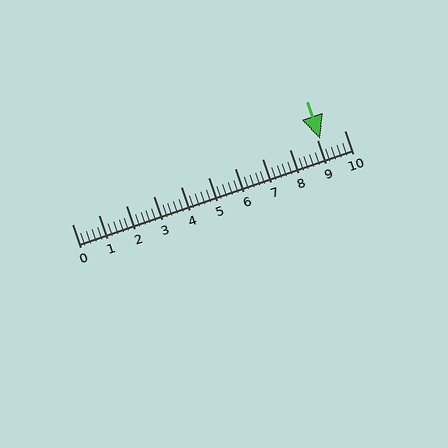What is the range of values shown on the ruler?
The ruler shows values from 0 to 10.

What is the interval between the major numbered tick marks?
The major tick marks are spaced 1 units apart.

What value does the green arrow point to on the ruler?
The green arrow points to approximately 9.1.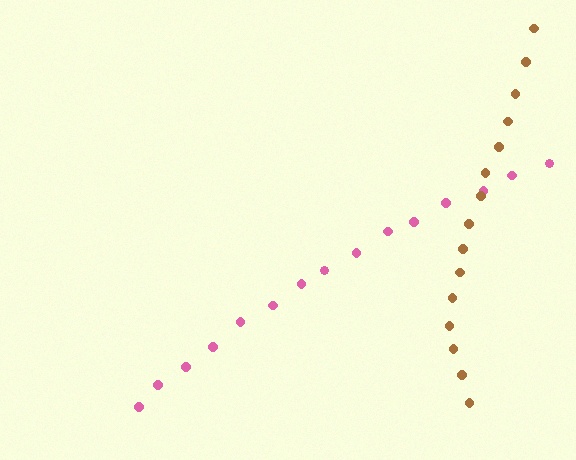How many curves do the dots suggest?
There are 2 distinct paths.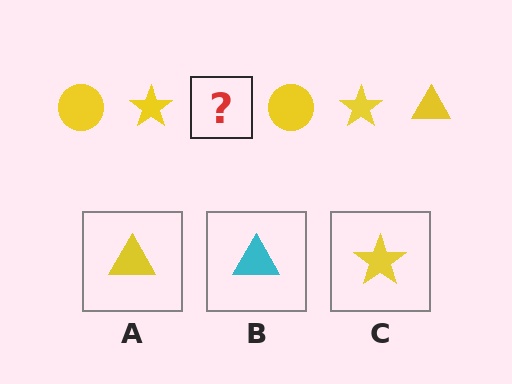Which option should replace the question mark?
Option A.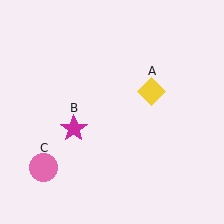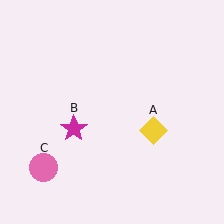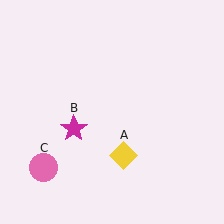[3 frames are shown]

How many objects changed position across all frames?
1 object changed position: yellow diamond (object A).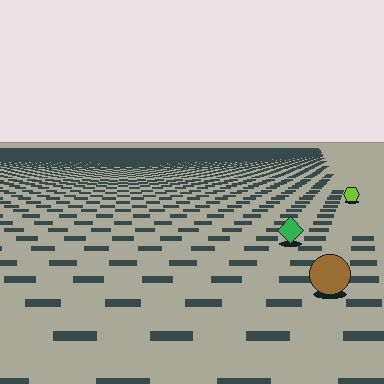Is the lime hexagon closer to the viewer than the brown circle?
No. The brown circle is closer — you can tell from the texture gradient: the ground texture is coarser near it.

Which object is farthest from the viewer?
The lime hexagon is farthest from the viewer. It appears smaller and the ground texture around it is denser.